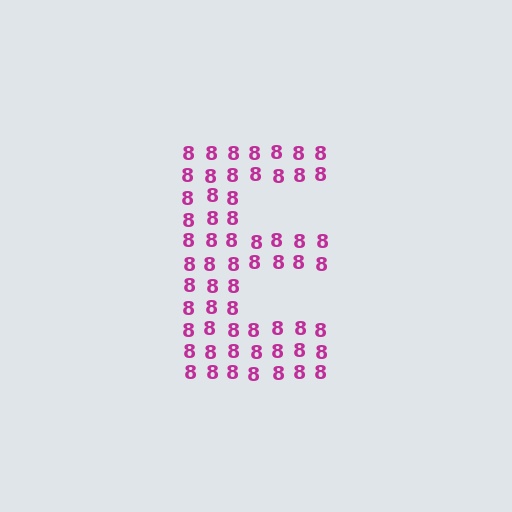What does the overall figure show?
The overall figure shows the letter E.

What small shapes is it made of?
It is made of small digit 8's.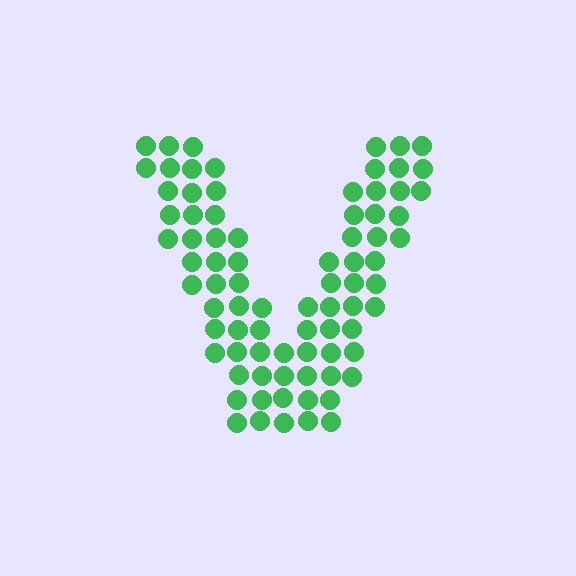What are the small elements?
The small elements are circles.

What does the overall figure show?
The overall figure shows the letter V.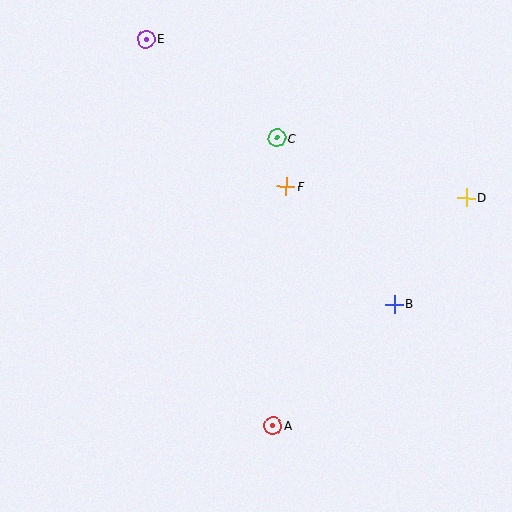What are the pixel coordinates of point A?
Point A is at (273, 426).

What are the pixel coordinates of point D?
Point D is at (467, 198).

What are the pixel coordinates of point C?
Point C is at (277, 138).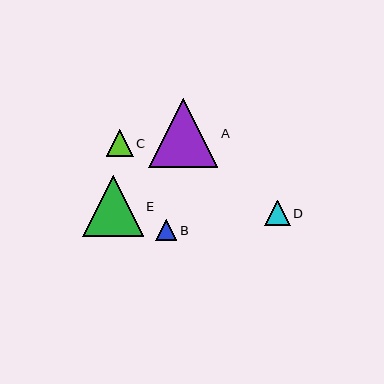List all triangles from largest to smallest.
From largest to smallest: A, E, C, D, B.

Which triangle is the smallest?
Triangle B is the smallest with a size of approximately 21 pixels.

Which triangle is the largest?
Triangle A is the largest with a size of approximately 69 pixels.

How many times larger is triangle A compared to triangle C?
Triangle A is approximately 2.6 times the size of triangle C.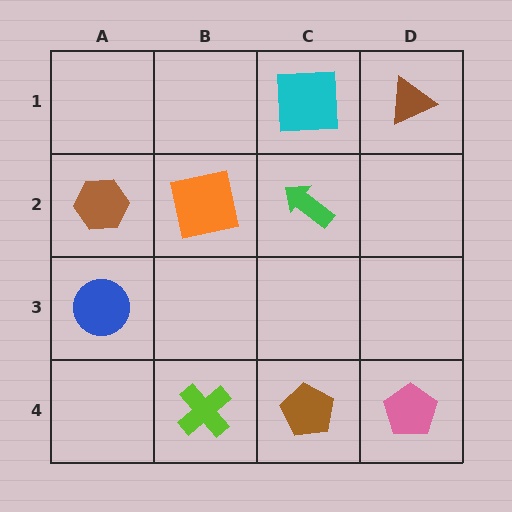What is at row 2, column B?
An orange square.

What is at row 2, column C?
A green arrow.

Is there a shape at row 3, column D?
No, that cell is empty.